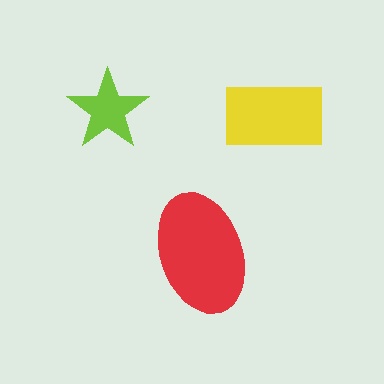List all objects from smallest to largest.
The lime star, the yellow rectangle, the red ellipse.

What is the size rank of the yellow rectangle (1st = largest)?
2nd.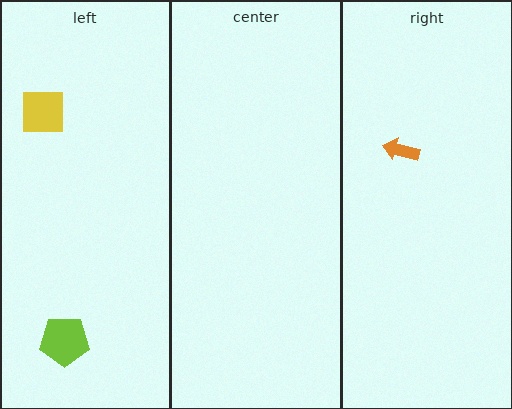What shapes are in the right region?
The orange arrow.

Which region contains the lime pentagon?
The left region.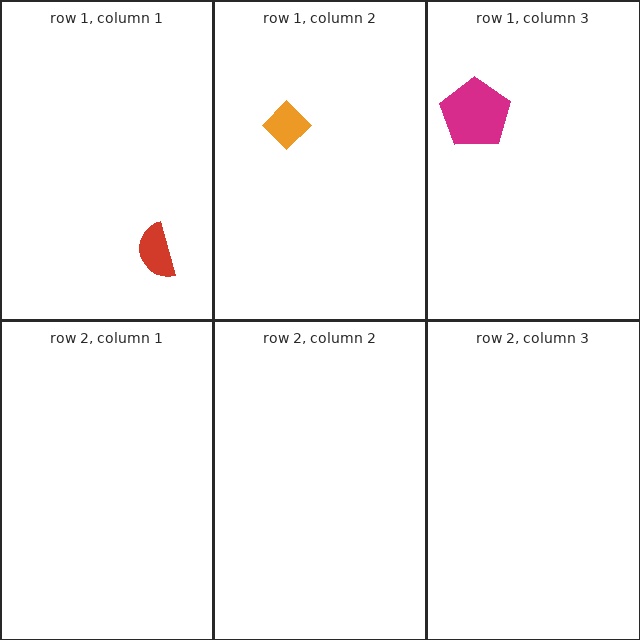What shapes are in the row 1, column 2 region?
The orange diamond.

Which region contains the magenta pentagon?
The row 1, column 3 region.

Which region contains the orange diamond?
The row 1, column 2 region.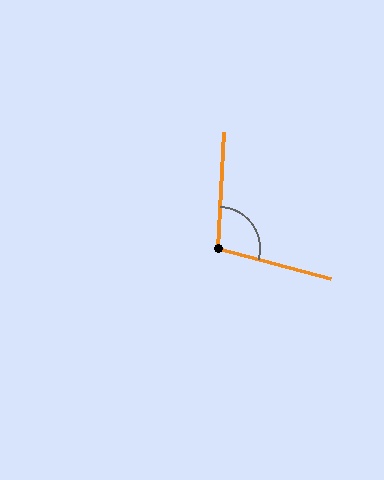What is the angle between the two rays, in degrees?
Approximately 102 degrees.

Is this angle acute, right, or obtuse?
It is obtuse.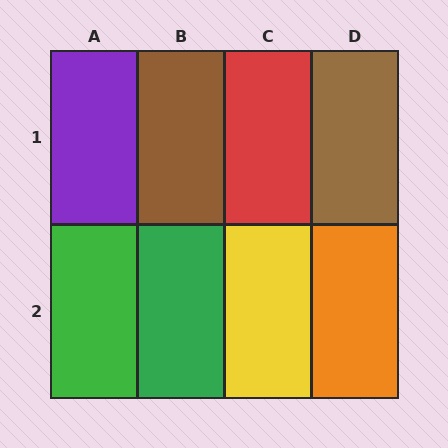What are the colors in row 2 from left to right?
Green, green, yellow, orange.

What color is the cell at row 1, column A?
Purple.